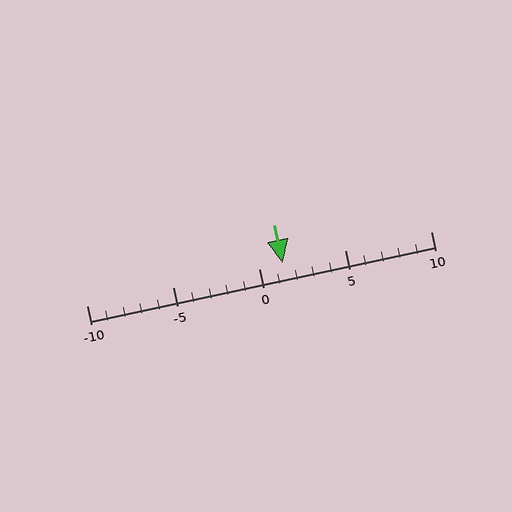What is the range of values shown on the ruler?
The ruler shows values from -10 to 10.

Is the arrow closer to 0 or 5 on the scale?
The arrow is closer to 0.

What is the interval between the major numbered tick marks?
The major tick marks are spaced 5 units apart.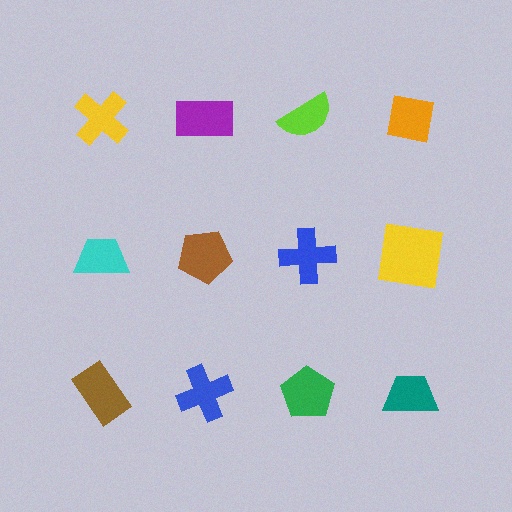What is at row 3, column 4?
A teal trapezoid.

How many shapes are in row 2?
4 shapes.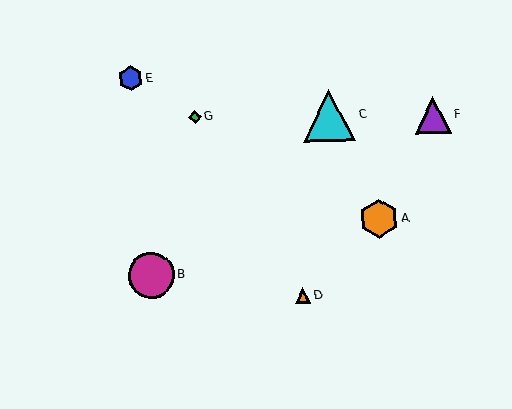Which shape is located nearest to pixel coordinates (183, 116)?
The green diamond (labeled G) at (195, 117) is nearest to that location.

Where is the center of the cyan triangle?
The center of the cyan triangle is at (329, 115).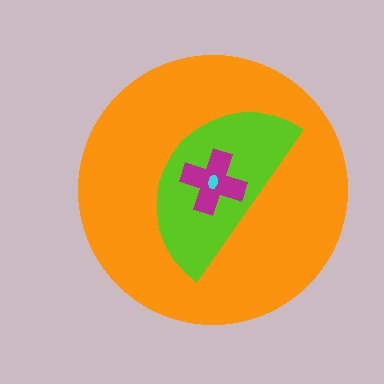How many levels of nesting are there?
4.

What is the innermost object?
The cyan ellipse.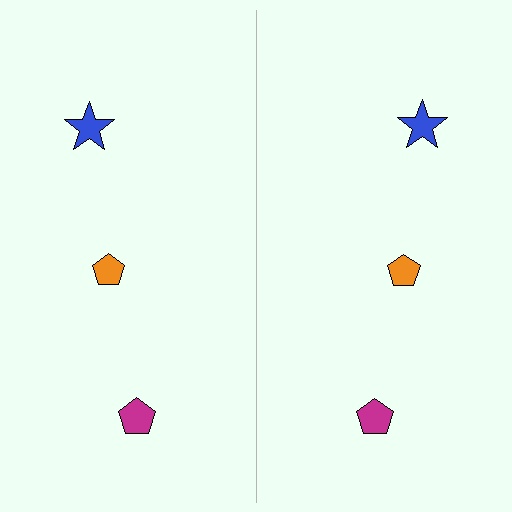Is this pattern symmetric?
Yes, this pattern has bilateral (reflection) symmetry.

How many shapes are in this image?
There are 6 shapes in this image.